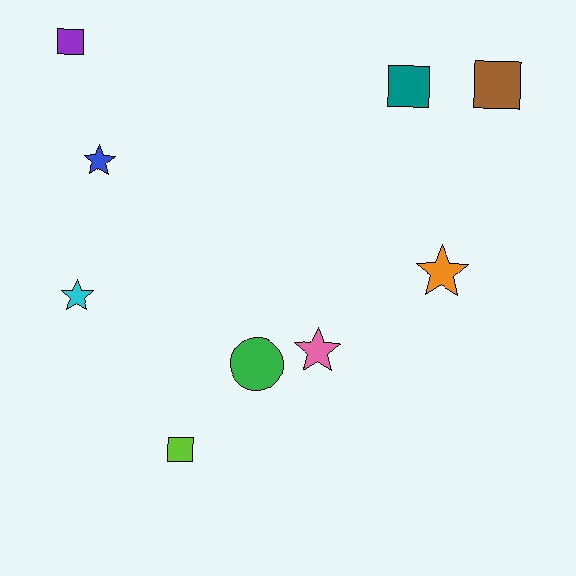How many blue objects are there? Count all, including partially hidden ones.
There is 1 blue object.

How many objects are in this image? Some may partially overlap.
There are 9 objects.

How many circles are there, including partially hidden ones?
There is 1 circle.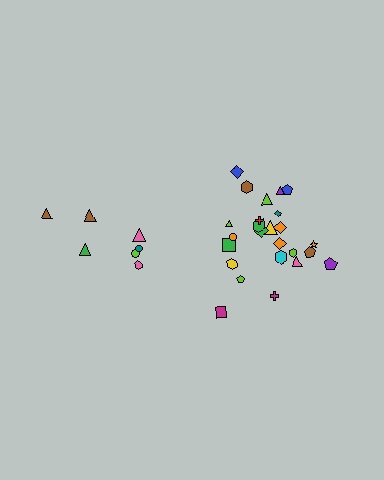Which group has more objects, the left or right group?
The right group.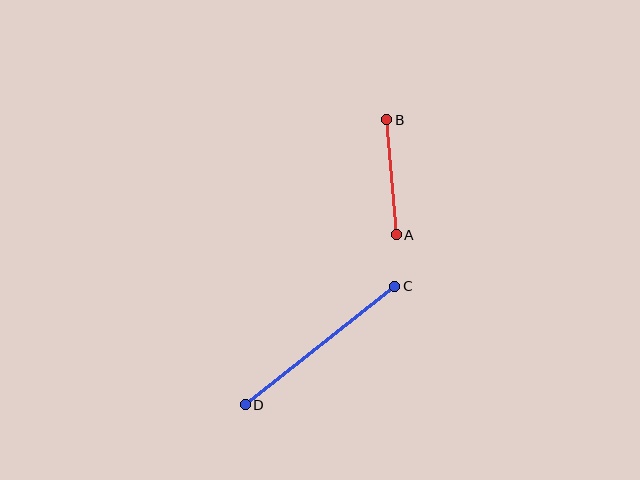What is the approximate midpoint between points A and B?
The midpoint is at approximately (392, 177) pixels.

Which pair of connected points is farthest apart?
Points C and D are farthest apart.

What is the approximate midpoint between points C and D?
The midpoint is at approximately (320, 345) pixels.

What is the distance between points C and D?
The distance is approximately 191 pixels.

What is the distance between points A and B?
The distance is approximately 116 pixels.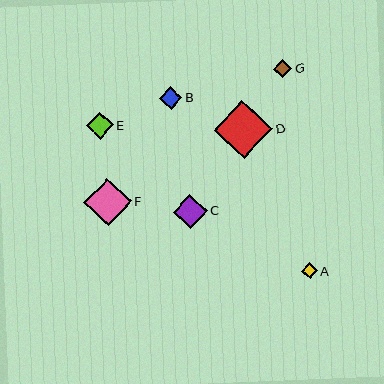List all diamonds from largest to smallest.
From largest to smallest: D, F, C, E, B, G, A.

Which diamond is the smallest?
Diamond A is the smallest with a size of approximately 16 pixels.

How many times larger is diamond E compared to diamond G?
Diamond E is approximately 1.5 times the size of diamond G.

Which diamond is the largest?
Diamond D is the largest with a size of approximately 58 pixels.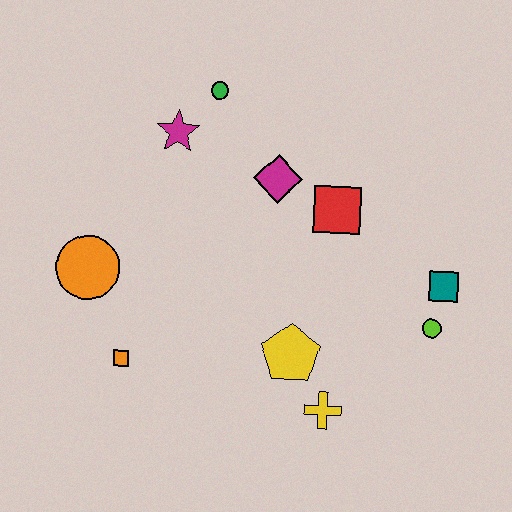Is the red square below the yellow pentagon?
No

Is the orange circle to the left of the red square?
Yes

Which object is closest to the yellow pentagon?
The yellow cross is closest to the yellow pentagon.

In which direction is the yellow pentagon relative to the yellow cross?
The yellow pentagon is above the yellow cross.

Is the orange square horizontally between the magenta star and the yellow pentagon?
No